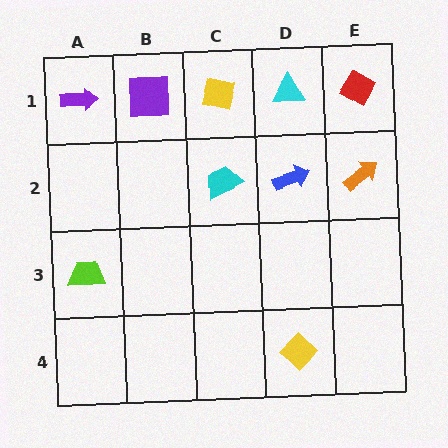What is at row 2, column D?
A blue arrow.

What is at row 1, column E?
A red diamond.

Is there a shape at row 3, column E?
No, that cell is empty.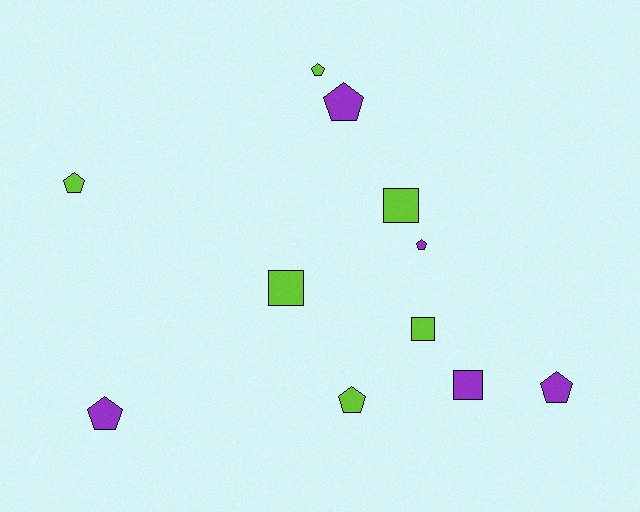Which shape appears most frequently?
Pentagon, with 7 objects.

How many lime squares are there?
There are 3 lime squares.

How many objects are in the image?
There are 11 objects.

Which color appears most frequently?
Lime, with 6 objects.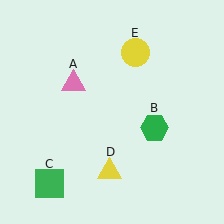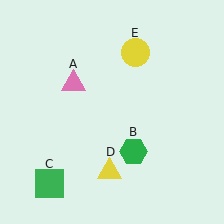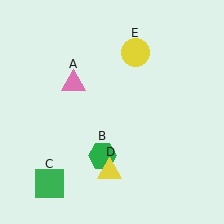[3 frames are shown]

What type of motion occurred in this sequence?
The green hexagon (object B) rotated clockwise around the center of the scene.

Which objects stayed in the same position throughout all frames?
Pink triangle (object A) and green square (object C) and yellow triangle (object D) and yellow circle (object E) remained stationary.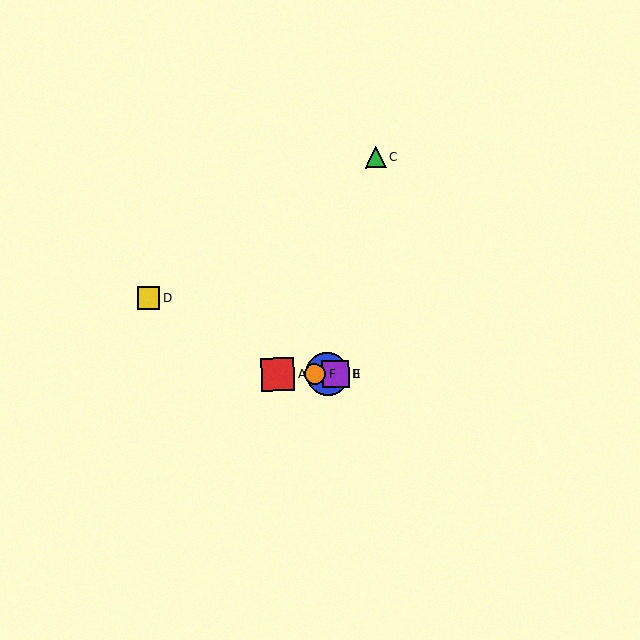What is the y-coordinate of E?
Object E is at y≈374.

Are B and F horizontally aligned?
Yes, both are at y≈374.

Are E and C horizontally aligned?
No, E is at y≈374 and C is at y≈157.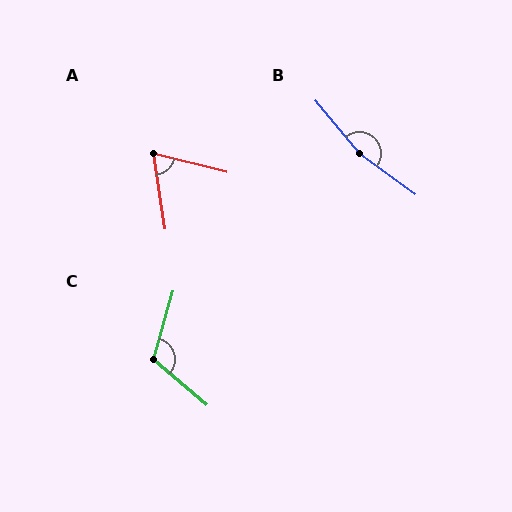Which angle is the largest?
B, at approximately 166 degrees.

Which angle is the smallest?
A, at approximately 67 degrees.